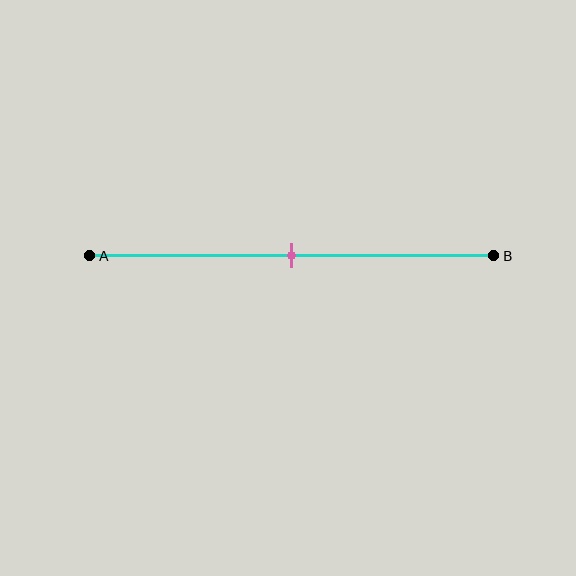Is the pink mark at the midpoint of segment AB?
Yes, the mark is approximately at the midpoint.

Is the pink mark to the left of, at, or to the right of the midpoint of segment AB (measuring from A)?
The pink mark is approximately at the midpoint of segment AB.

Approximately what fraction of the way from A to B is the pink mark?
The pink mark is approximately 50% of the way from A to B.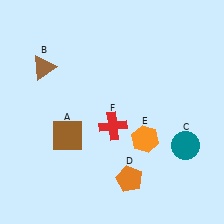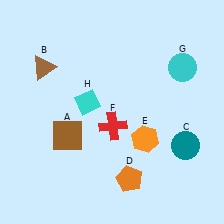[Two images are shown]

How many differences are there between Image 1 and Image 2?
There are 2 differences between the two images.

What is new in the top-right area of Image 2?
A cyan circle (G) was added in the top-right area of Image 2.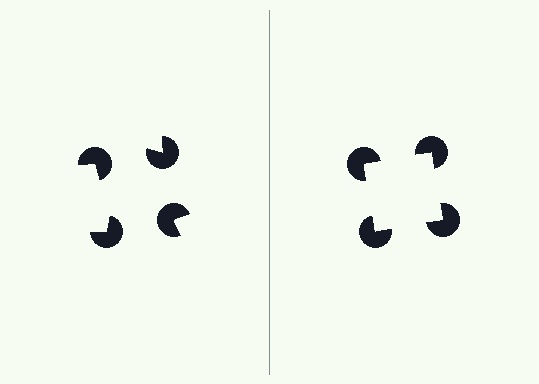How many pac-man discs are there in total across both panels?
8 — 4 on each side.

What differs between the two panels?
The pac-man discs are positioned identically on both sides; only the wedge orientations differ. On the right they align to a square; on the left they are misaligned.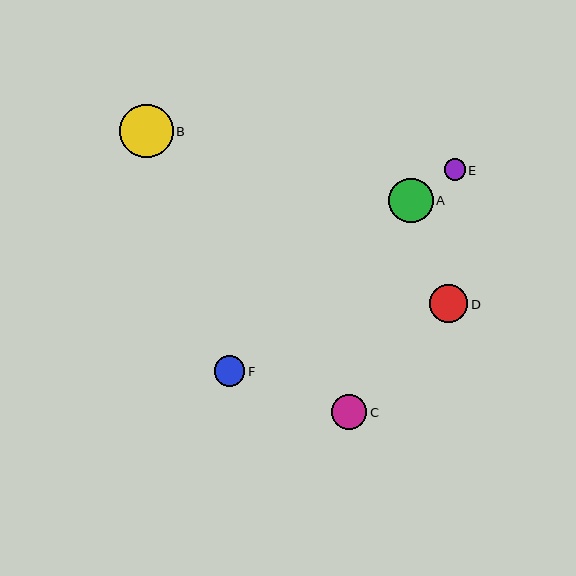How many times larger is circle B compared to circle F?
Circle B is approximately 1.8 times the size of circle F.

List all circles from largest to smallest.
From largest to smallest: B, A, D, C, F, E.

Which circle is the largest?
Circle B is the largest with a size of approximately 54 pixels.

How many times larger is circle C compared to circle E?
Circle C is approximately 1.7 times the size of circle E.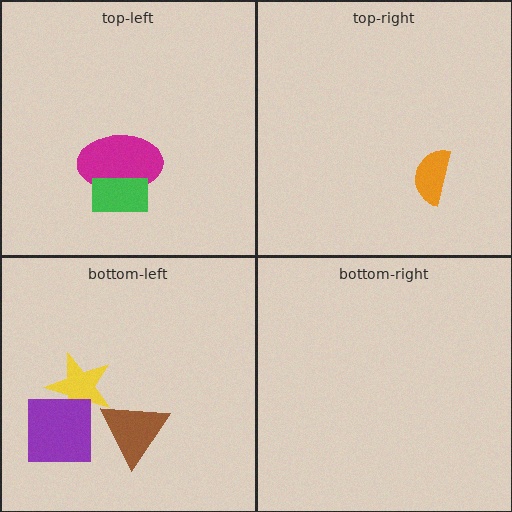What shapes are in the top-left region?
The magenta ellipse, the green rectangle.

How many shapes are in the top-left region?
2.